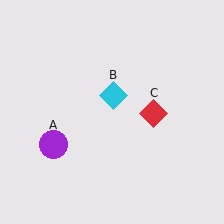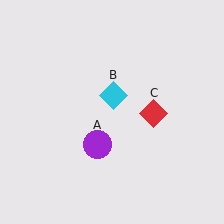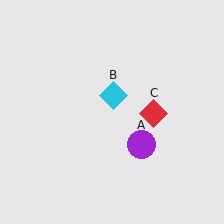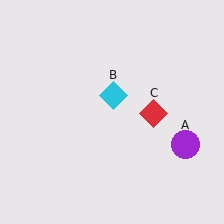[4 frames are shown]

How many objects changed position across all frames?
1 object changed position: purple circle (object A).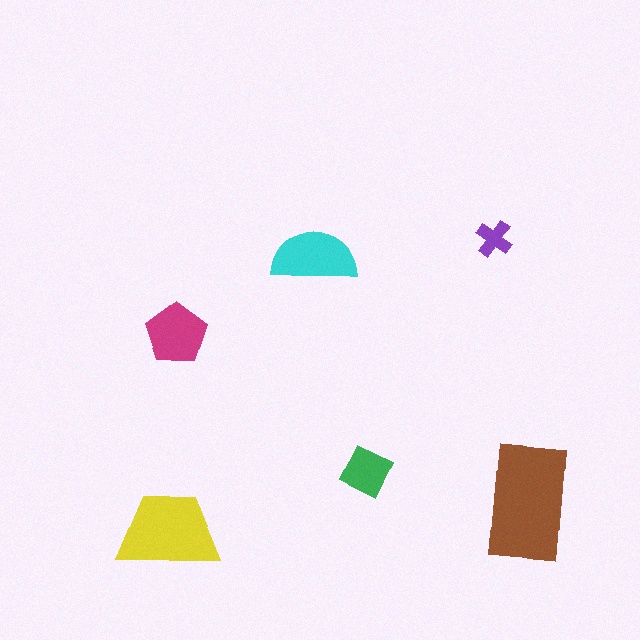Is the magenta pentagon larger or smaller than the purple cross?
Larger.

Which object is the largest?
The brown rectangle.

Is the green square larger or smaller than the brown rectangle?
Smaller.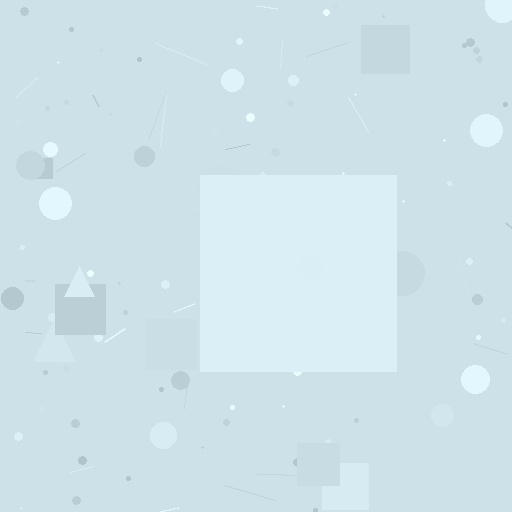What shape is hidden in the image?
A square is hidden in the image.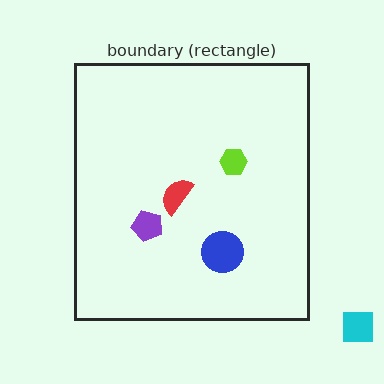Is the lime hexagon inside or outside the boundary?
Inside.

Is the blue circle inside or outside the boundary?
Inside.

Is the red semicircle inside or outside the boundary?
Inside.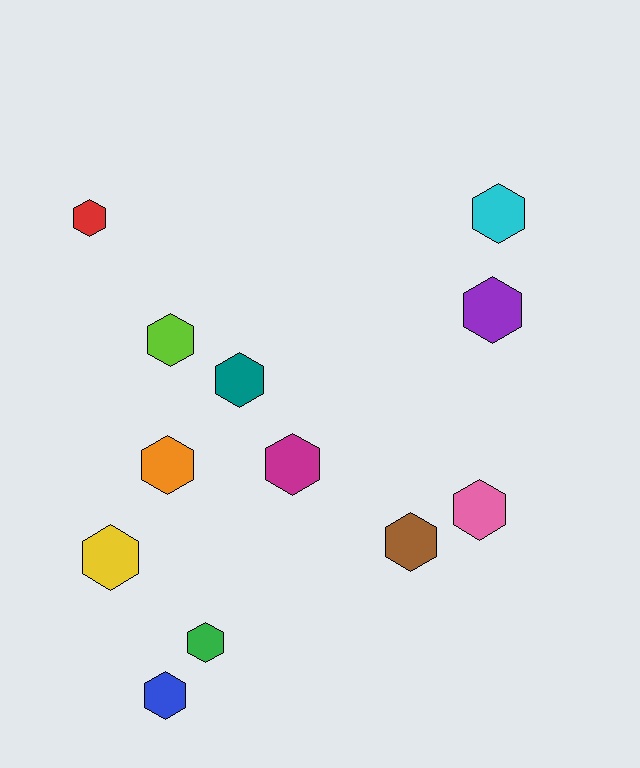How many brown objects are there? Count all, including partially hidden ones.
There is 1 brown object.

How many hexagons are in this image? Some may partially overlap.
There are 12 hexagons.